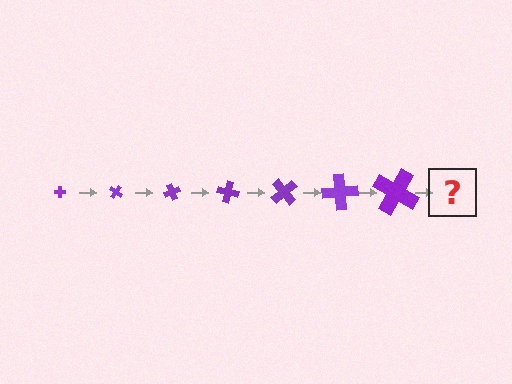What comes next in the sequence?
The next element should be a cross, larger than the previous one and rotated 245 degrees from the start.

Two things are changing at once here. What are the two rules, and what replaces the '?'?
The two rules are that the cross grows larger each step and it rotates 35 degrees each step. The '?' should be a cross, larger than the previous one and rotated 245 degrees from the start.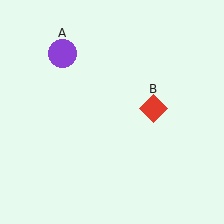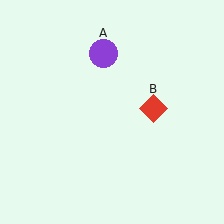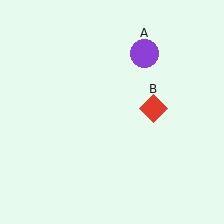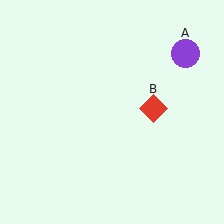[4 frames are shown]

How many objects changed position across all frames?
1 object changed position: purple circle (object A).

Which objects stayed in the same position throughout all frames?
Red diamond (object B) remained stationary.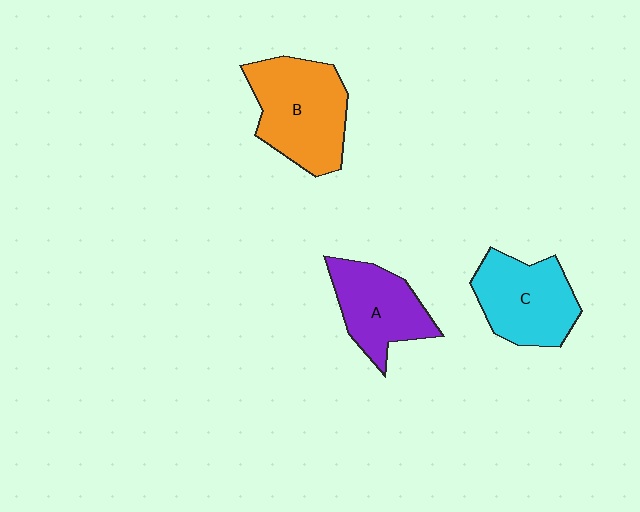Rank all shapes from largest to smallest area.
From largest to smallest: B (orange), C (cyan), A (purple).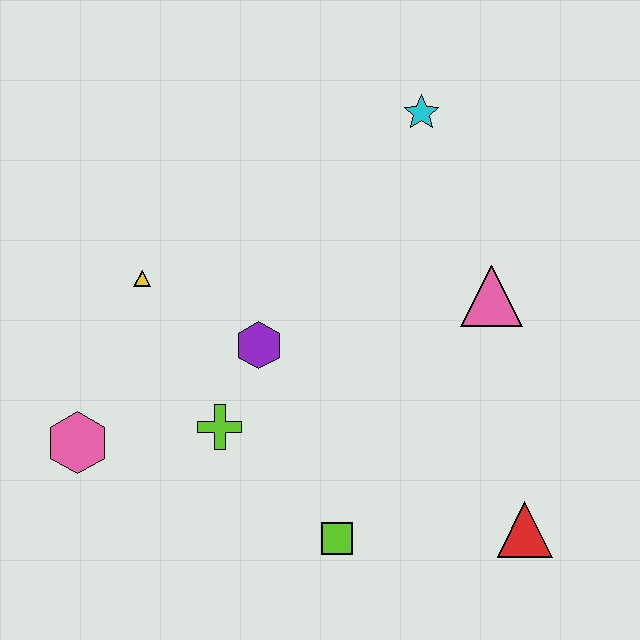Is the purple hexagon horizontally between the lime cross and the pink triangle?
Yes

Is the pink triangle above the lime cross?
Yes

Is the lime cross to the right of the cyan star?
No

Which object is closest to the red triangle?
The lime square is closest to the red triangle.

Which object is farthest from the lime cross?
The cyan star is farthest from the lime cross.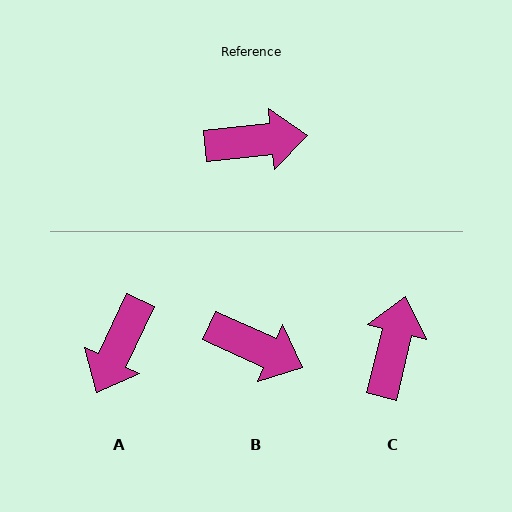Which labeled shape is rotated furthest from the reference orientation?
A, about 121 degrees away.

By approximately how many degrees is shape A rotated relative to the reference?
Approximately 121 degrees clockwise.